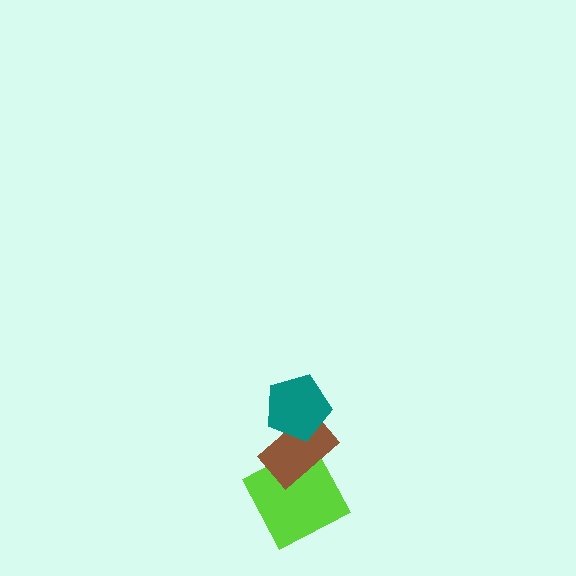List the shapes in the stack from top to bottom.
From top to bottom: the teal pentagon, the brown rectangle, the lime square.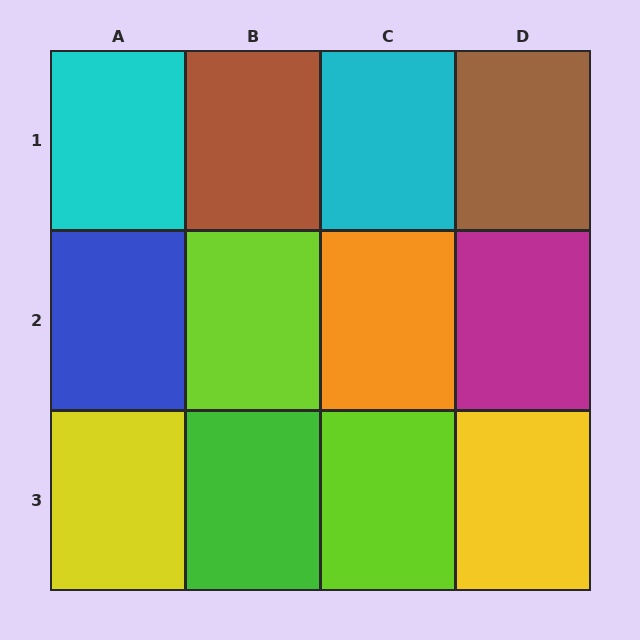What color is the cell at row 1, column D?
Brown.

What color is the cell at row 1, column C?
Cyan.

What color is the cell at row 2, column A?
Blue.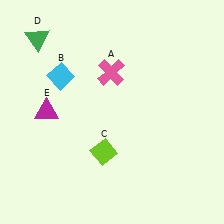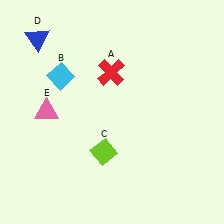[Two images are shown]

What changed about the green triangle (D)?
In Image 1, D is green. In Image 2, it changed to blue.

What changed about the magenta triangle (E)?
In Image 1, E is magenta. In Image 2, it changed to pink.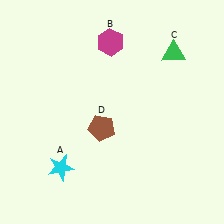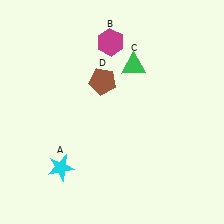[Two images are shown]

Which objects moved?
The objects that moved are: the green triangle (C), the brown pentagon (D).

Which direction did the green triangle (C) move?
The green triangle (C) moved left.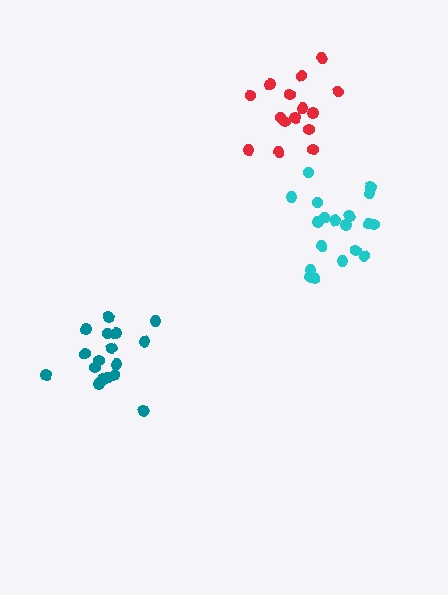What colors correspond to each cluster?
The clusters are colored: teal, red, cyan.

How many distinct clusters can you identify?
There are 3 distinct clusters.